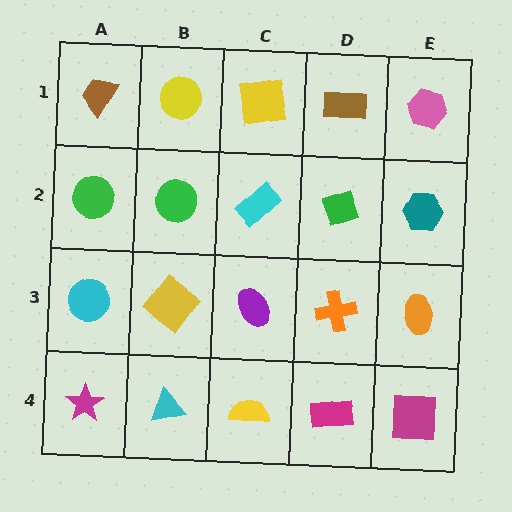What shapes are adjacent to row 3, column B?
A green circle (row 2, column B), a cyan triangle (row 4, column B), a cyan circle (row 3, column A), a purple ellipse (row 3, column C).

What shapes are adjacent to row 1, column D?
A green diamond (row 2, column D), a yellow square (row 1, column C), a pink hexagon (row 1, column E).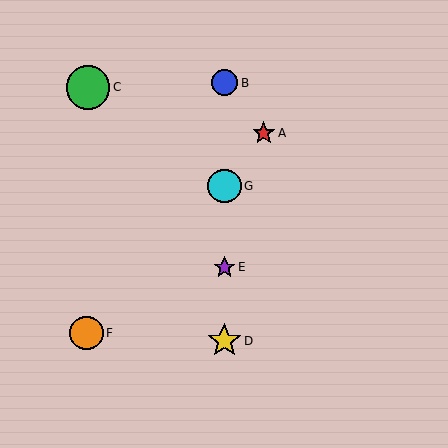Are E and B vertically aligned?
Yes, both are at x≈224.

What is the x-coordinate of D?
Object D is at x≈224.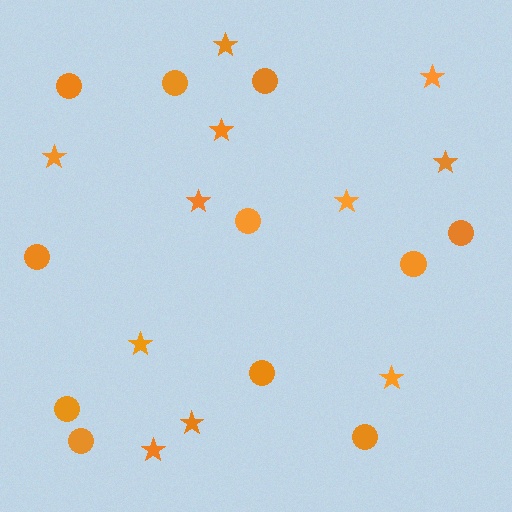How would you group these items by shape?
There are 2 groups: one group of circles (11) and one group of stars (11).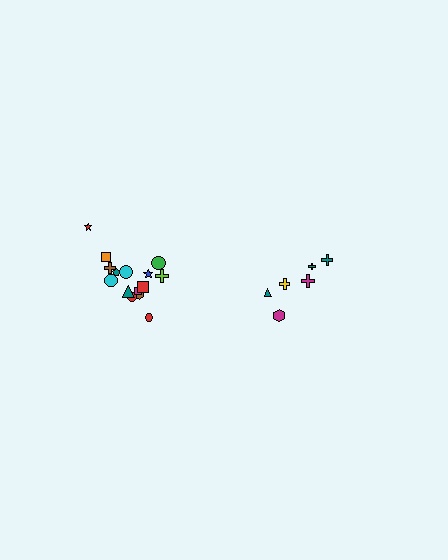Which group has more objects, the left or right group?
The left group.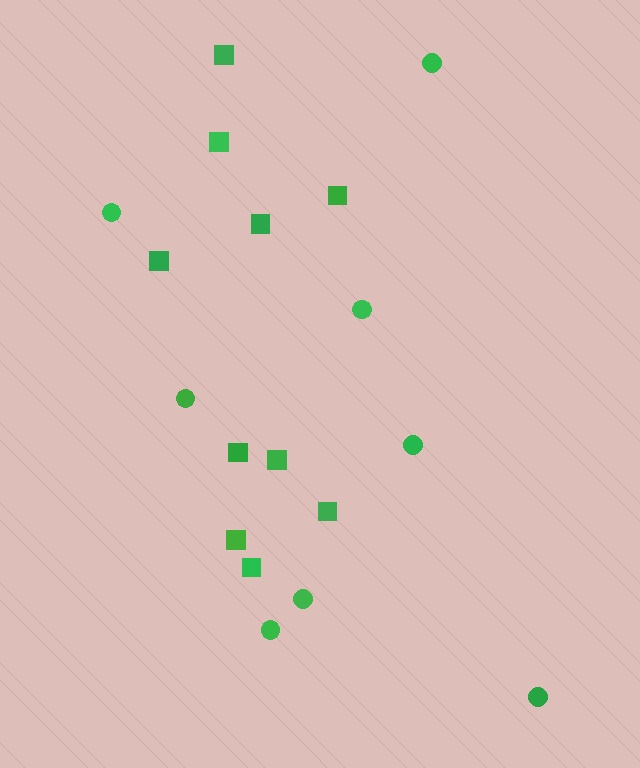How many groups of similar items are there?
There are 2 groups: one group of squares (10) and one group of circles (8).